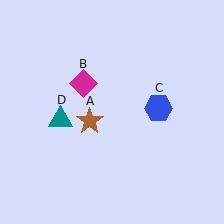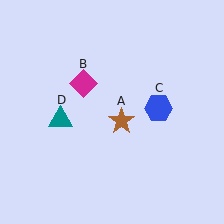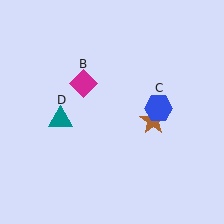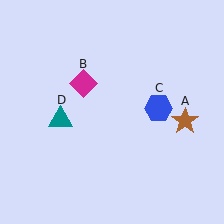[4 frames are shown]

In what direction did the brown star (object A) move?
The brown star (object A) moved right.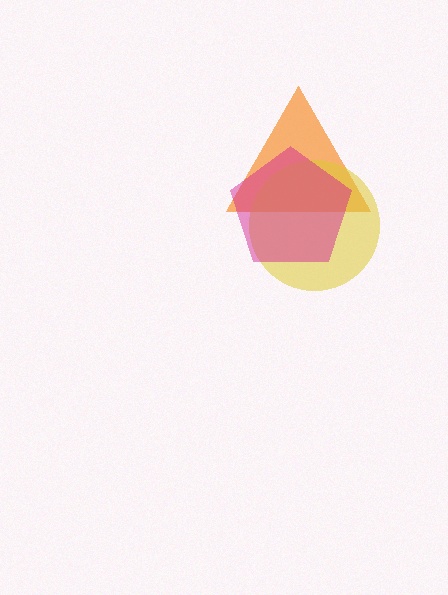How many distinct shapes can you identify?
There are 3 distinct shapes: an orange triangle, a yellow circle, a magenta pentagon.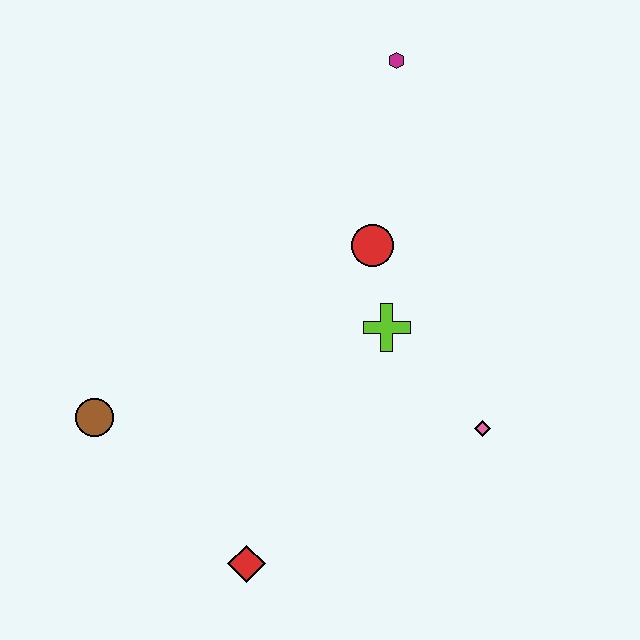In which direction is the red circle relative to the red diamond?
The red circle is above the red diamond.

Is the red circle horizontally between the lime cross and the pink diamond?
No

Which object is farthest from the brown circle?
The magenta hexagon is farthest from the brown circle.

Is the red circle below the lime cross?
No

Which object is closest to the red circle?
The lime cross is closest to the red circle.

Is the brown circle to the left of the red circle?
Yes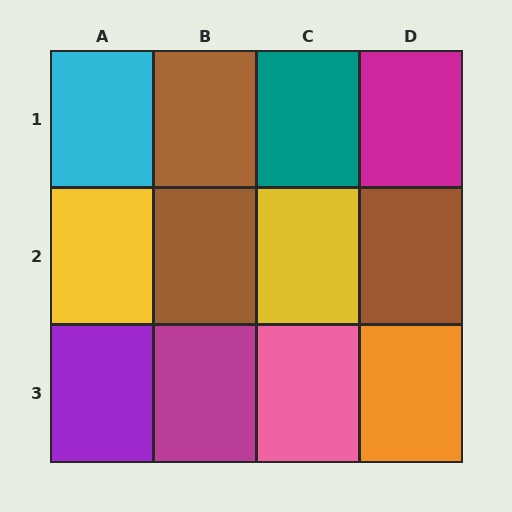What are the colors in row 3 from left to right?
Purple, magenta, pink, orange.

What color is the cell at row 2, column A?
Yellow.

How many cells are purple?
1 cell is purple.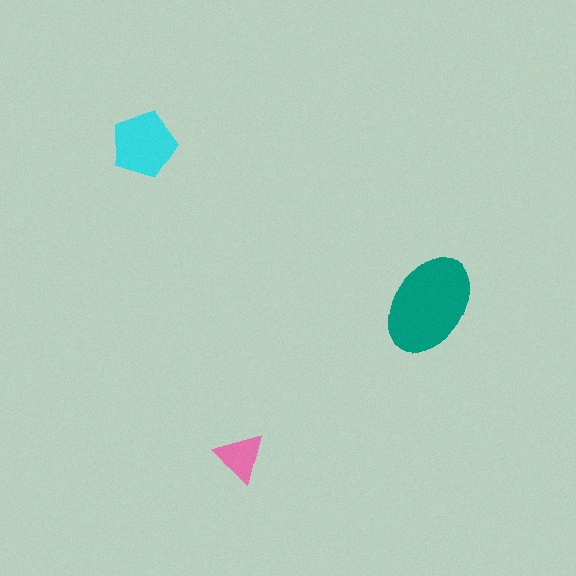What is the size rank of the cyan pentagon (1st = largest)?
2nd.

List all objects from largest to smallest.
The teal ellipse, the cyan pentagon, the pink triangle.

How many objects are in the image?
There are 3 objects in the image.